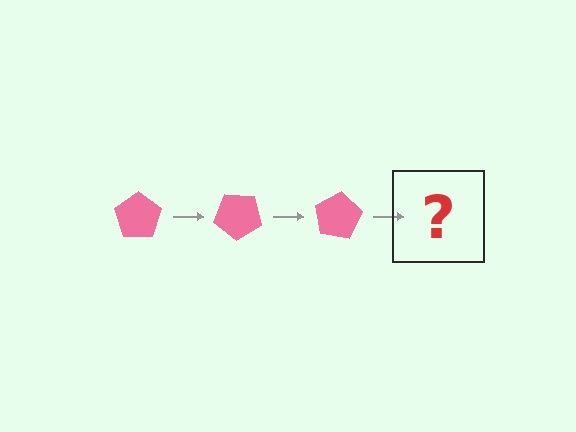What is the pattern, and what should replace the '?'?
The pattern is that the pentagon rotates 40 degrees each step. The '?' should be a pink pentagon rotated 120 degrees.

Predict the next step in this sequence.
The next step is a pink pentagon rotated 120 degrees.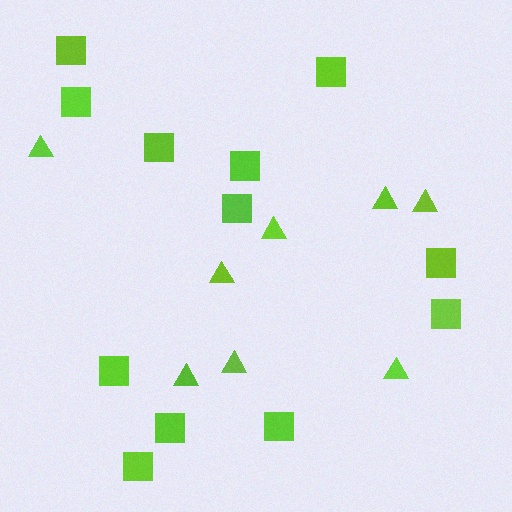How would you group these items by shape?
There are 2 groups: one group of squares (12) and one group of triangles (8).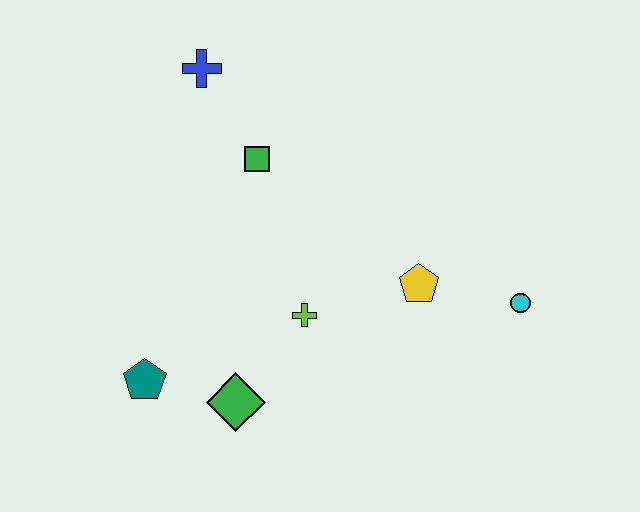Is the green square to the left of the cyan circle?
Yes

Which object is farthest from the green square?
The cyan circle is farthest from the green square.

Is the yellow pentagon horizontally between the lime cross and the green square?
No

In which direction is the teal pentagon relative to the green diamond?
The teal pentagon is to the left of the green diamond.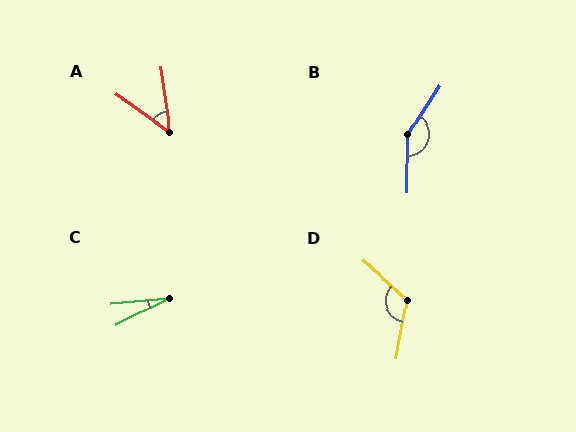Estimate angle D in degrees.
Approximately 122 degrees.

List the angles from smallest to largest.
C (22°), A (47°), D (122°), B (147°).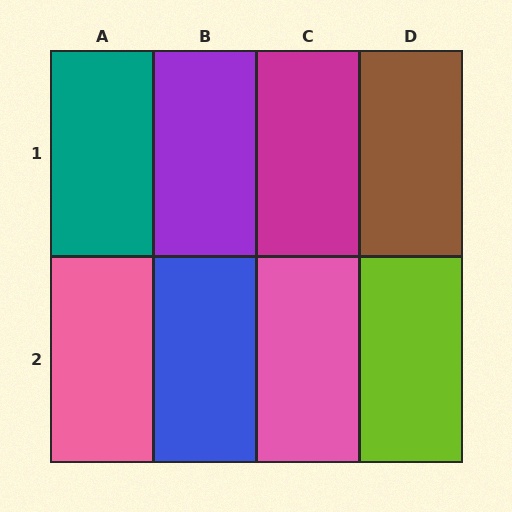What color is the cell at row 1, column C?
Magenta.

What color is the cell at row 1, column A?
Teal.